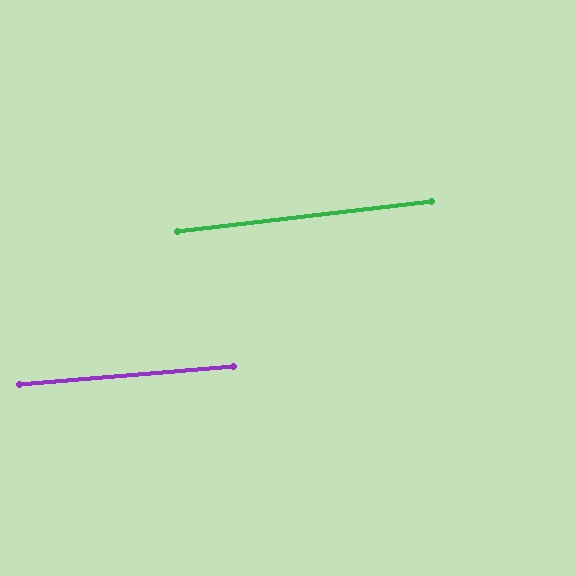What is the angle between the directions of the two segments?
Approximately 2 degrees.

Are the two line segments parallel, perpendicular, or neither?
Parallel — their directions differ by only 1.5°.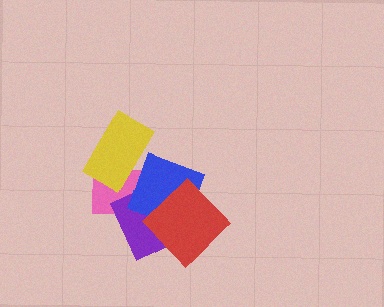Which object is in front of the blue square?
The red diamond is in front of the blue square.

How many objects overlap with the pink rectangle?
4 objects overlap with the pink rectangle.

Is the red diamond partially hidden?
No, no other shape covers it.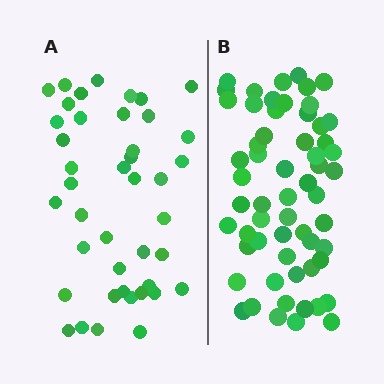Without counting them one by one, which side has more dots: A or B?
Region B (the right region) has more dots.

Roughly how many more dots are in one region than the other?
Region B has approximately 15 more dots than region A.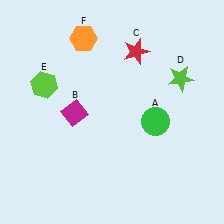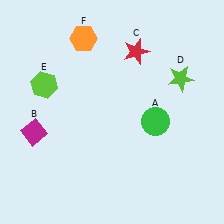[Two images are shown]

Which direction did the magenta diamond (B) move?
The magenta diamond (B) moved left.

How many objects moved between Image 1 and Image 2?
1 object moved between the two images.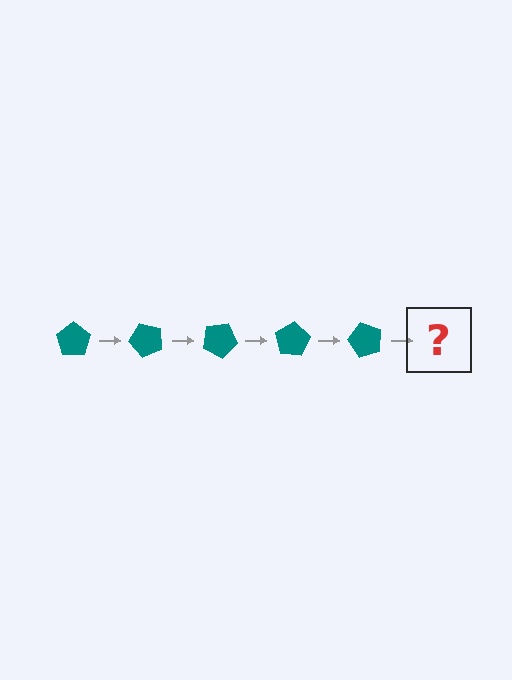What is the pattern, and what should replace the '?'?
The pattern is that the pentagon rotates 50 degrees each step. The '?' should be a teal pentagon rotated 250 degrees.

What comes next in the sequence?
The next element should be a teal pentagon rotated 250 degrees.